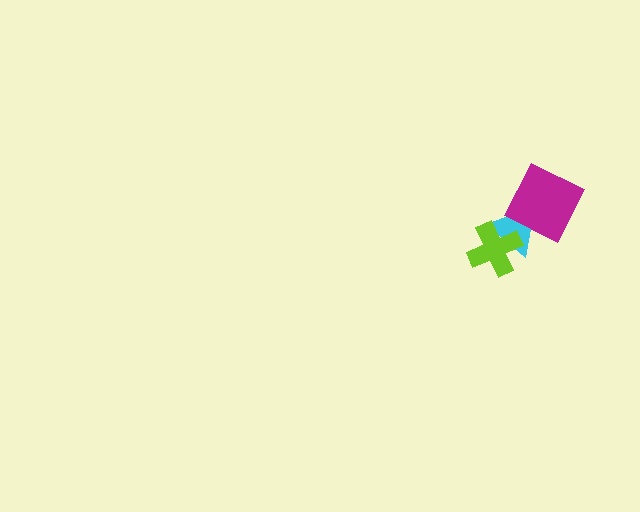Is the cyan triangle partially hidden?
Yes, it is partially covered by another shape.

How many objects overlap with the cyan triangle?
2 objects overlap with the cyan triangle.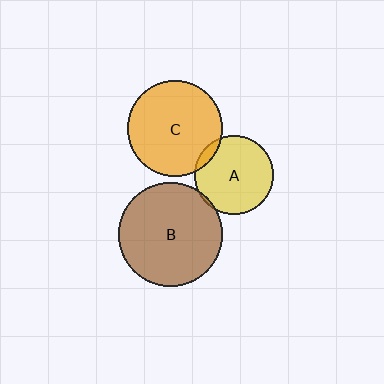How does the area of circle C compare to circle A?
Approximately 1.5 times.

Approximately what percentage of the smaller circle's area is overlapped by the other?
Approximately 5%.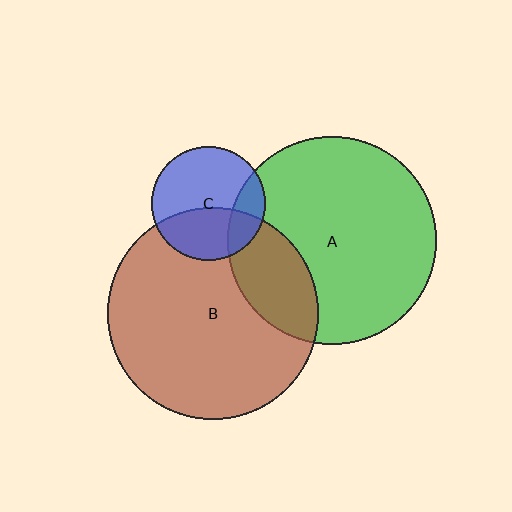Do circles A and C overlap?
Yes.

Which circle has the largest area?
Circle B (brown).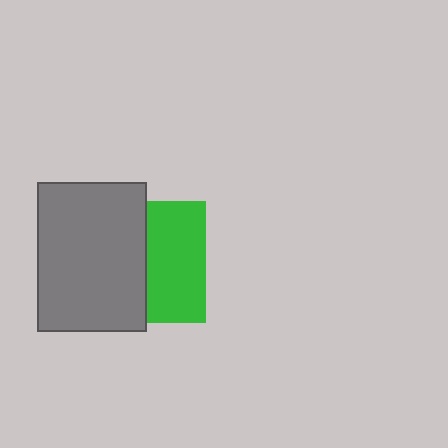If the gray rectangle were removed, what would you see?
You would see the complete green square.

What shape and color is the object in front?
The object in front is a gray rectangle.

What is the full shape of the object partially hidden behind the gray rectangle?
The partially hidden object is a green square.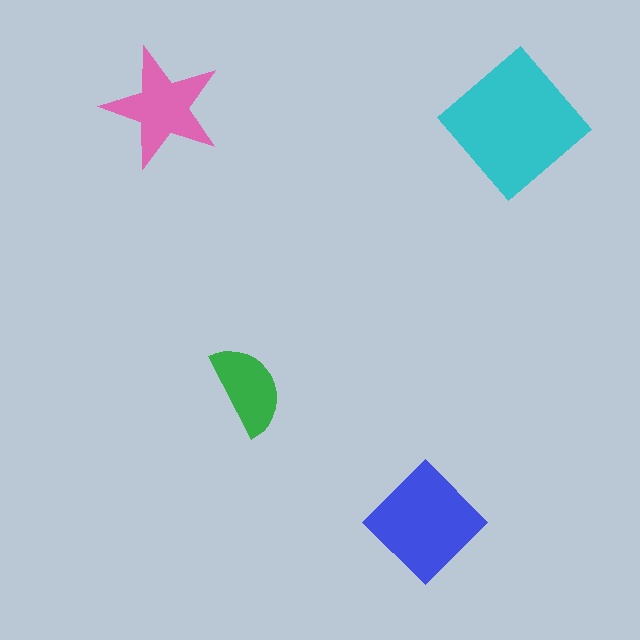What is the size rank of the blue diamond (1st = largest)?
2nd.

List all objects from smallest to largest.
The green semicircle, the pink star, the blue diamond, the cyan diamond.